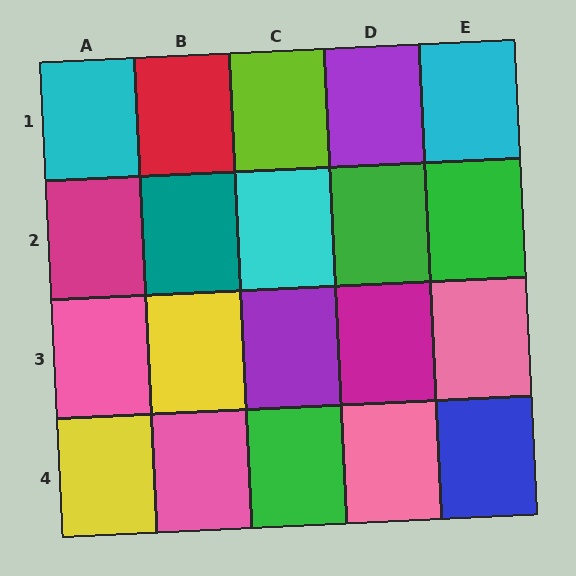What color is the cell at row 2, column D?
Green.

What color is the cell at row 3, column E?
Pink.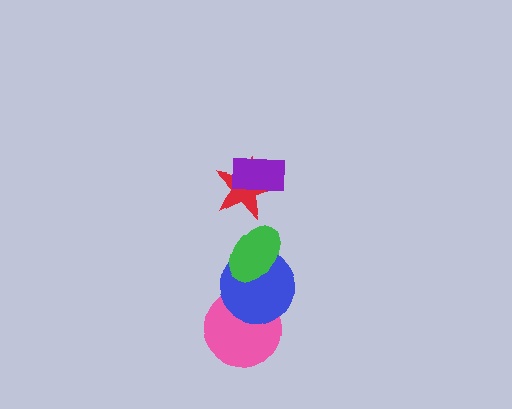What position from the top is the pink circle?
The pink circle is 5th from the top.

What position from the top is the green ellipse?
The green ellipse is 3rd from the top.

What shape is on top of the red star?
The purple rectangle is on top of the red star.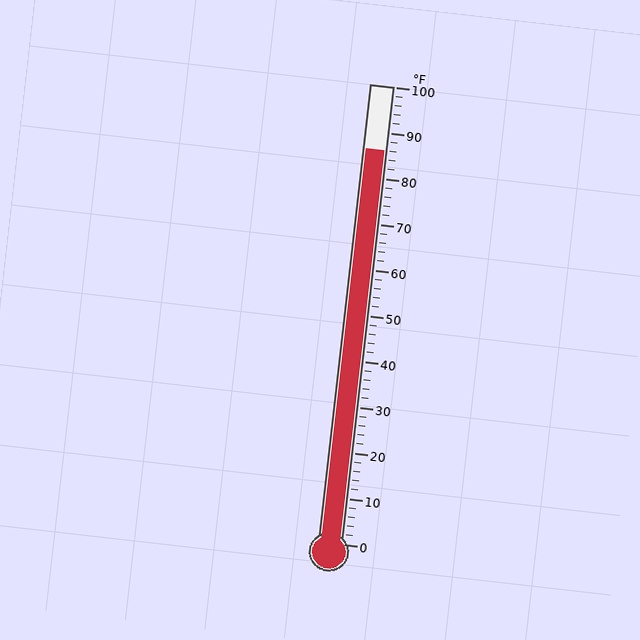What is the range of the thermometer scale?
The thermometer scale ranges from 0°F to 100°F.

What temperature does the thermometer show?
The thermometer shows approximately 86°F.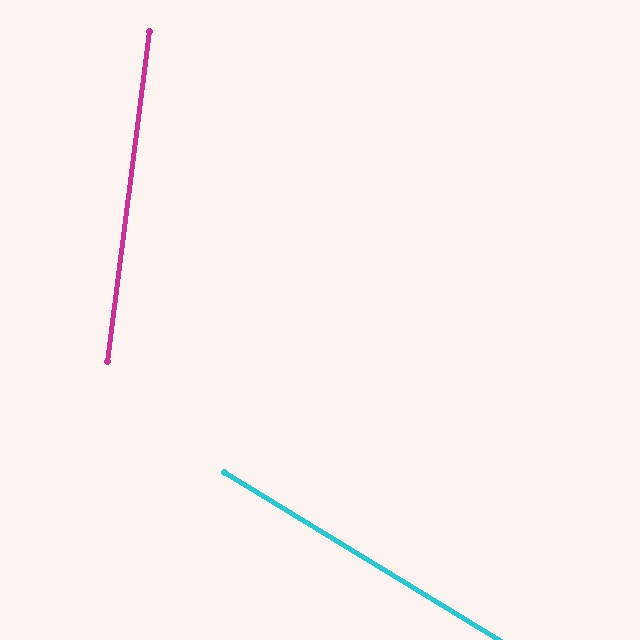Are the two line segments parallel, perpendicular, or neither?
Neither parallel nor perpendicular — they differ by about 66°.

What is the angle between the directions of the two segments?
Approximately 66 degrees.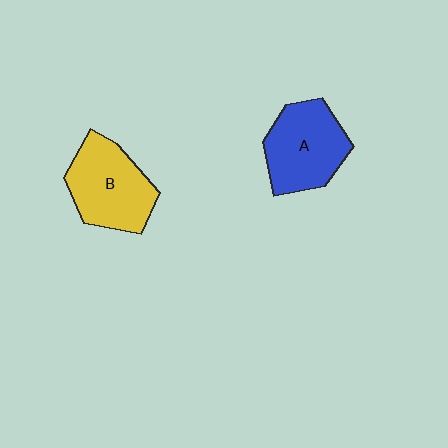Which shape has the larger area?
Shape B (yellow).